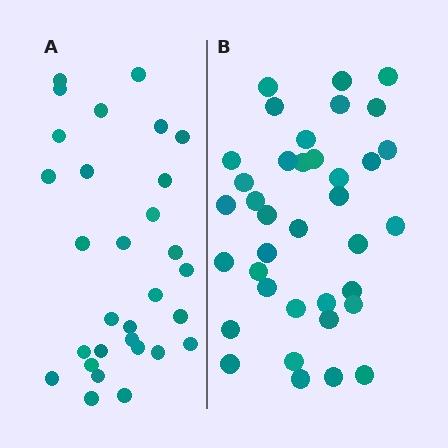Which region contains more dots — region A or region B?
Region B (the right region) has more dots.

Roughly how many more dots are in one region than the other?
Region B has roughly 8 or so more dots than region A.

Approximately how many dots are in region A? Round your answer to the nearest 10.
About 30 dots.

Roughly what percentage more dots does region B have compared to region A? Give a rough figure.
About 25% more.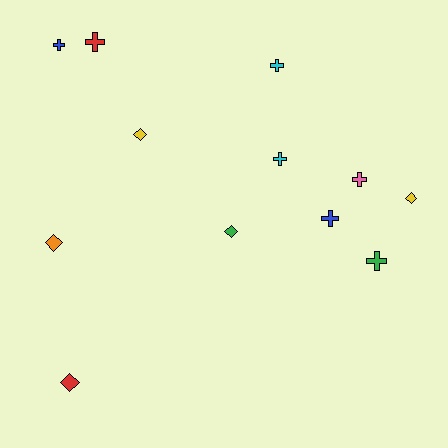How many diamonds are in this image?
There are 5 diamonds.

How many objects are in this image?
There are 12 objects.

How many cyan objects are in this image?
There are 2 cyan objects.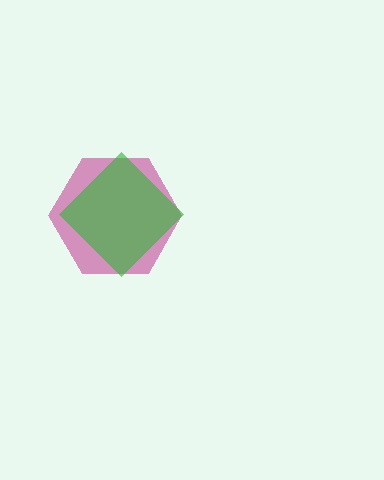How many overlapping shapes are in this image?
There are 2 overlapping shapes in the image.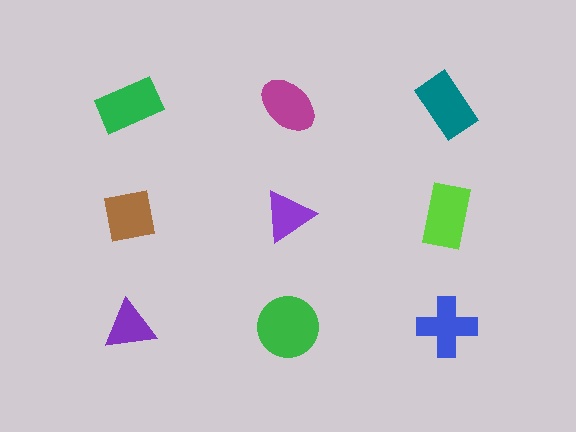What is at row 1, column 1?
A green rectangle.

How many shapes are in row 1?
3 shapes.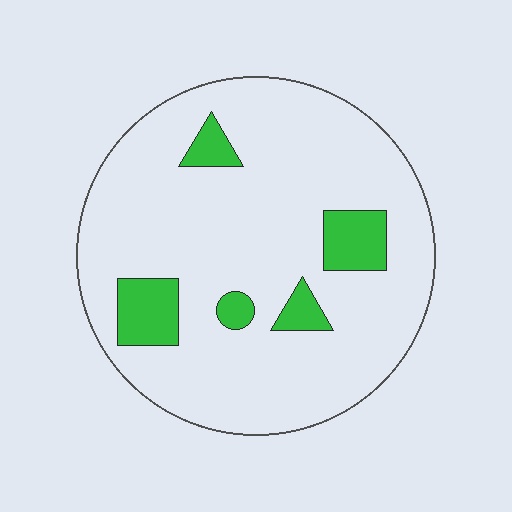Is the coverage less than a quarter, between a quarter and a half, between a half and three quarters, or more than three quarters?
Less than a quarter.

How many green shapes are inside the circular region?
5.